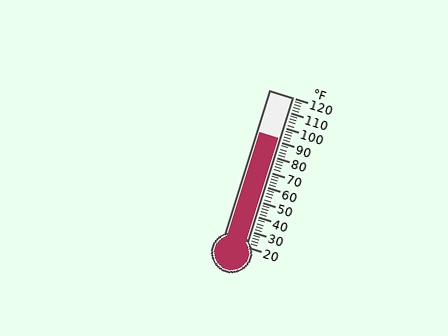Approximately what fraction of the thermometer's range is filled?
The thermometer is filled to approximately 70% of its range.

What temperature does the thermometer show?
The thermometer shows approximately 92°F.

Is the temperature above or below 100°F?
The temperature is below 100°F.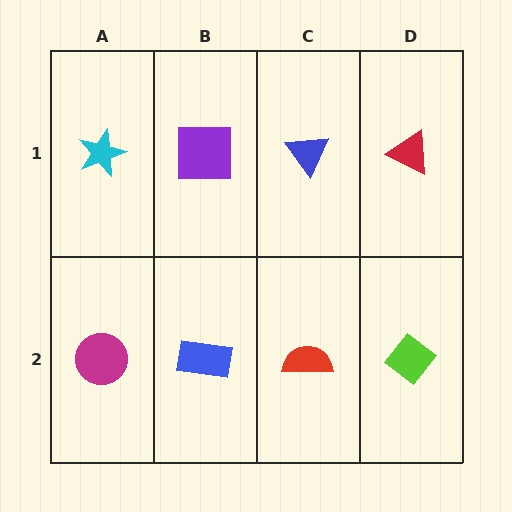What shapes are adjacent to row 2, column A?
A cyan star (row 1, column A), a blue rectangle (row 2, column B).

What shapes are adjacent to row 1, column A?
A magenta circle (row 2, column A), a purple square (row 1, column B).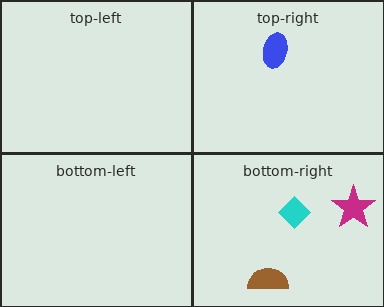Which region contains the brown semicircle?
The bottom-right region.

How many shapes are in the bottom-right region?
3.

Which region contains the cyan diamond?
The bottom-right region.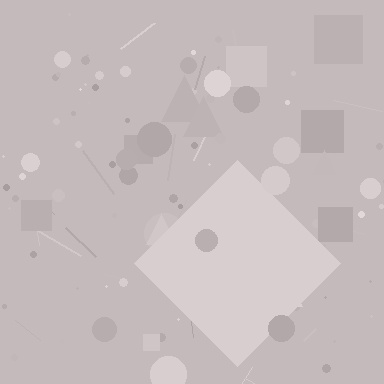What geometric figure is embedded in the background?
A diamond is embedded in the background.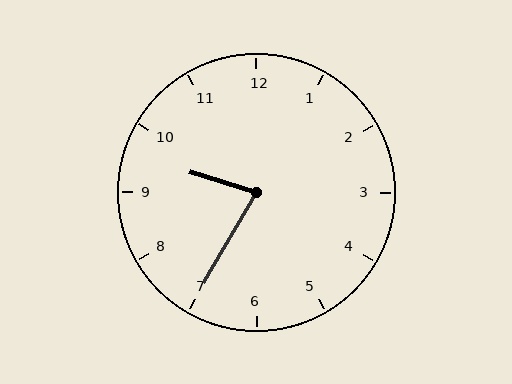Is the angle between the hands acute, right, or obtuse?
It is acute.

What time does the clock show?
9:35.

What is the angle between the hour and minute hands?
Approximately 78 degrees.